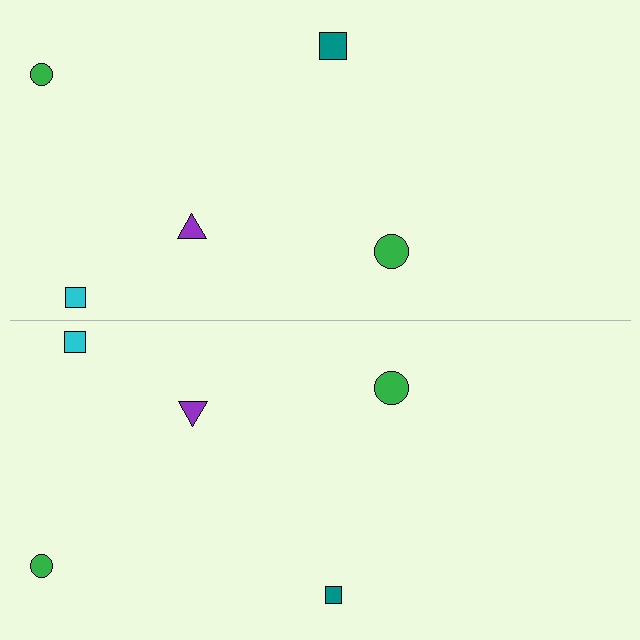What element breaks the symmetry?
The teal square on the bottom side has a different size than its mirror counterpart.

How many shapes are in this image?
There are 10 shapes in this image.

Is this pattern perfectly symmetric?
No, the pattern is not perfectly symmetric. The teal square on the bottom side has a different size than its mirror counterpart.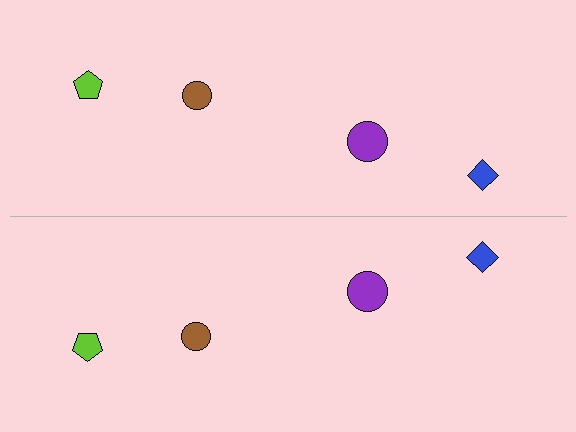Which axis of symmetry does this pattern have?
The pattern has a horizontal axis of symmetry running through the center of the image.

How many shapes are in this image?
There are 8 shapes in this image.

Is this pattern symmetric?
Yes, this pattern has bilateral (reflection) symmetry.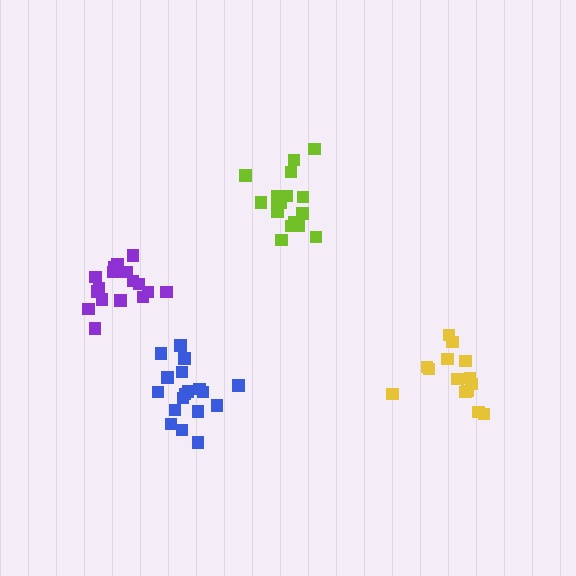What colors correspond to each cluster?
The clusters are colored: yellow, lime, blue, purple.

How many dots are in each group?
Group 1: 14 dots, Group 2: 17 dots, Group 3: 18 dots, Group 4: 17 dots (66 total).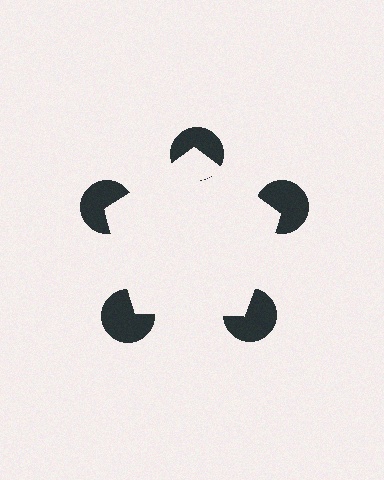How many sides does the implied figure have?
5 sides.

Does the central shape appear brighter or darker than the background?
It typically appears slightly brighter than the background, even though no actual brightness change is drawn.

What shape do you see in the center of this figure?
An illusory pentagon — its edges are inferred from the aligned wedge cuts in the pac-man discs, not physically drawn.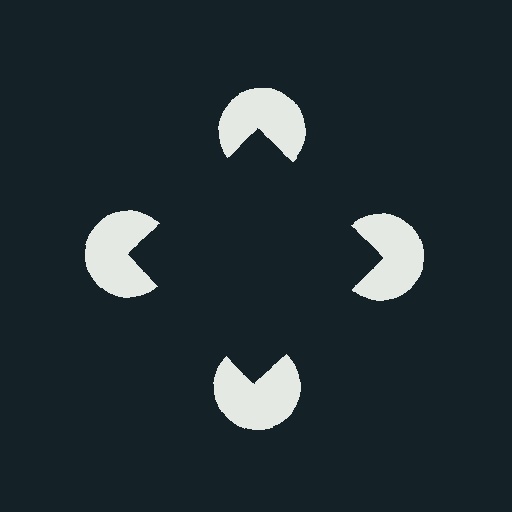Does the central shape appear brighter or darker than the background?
It typically appears slightly darker than the background, even though no actual brightness change is drawn.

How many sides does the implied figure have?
4 sides.